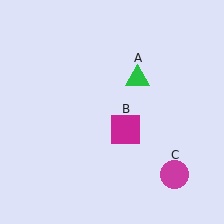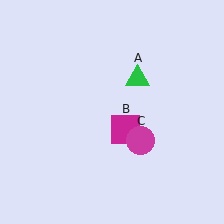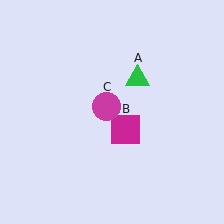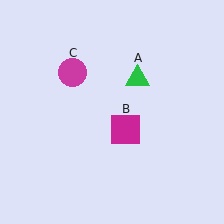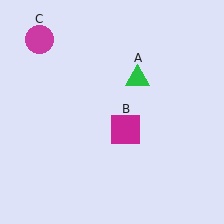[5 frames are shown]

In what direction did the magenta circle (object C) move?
The magenta circle (object C) moved up and to the left.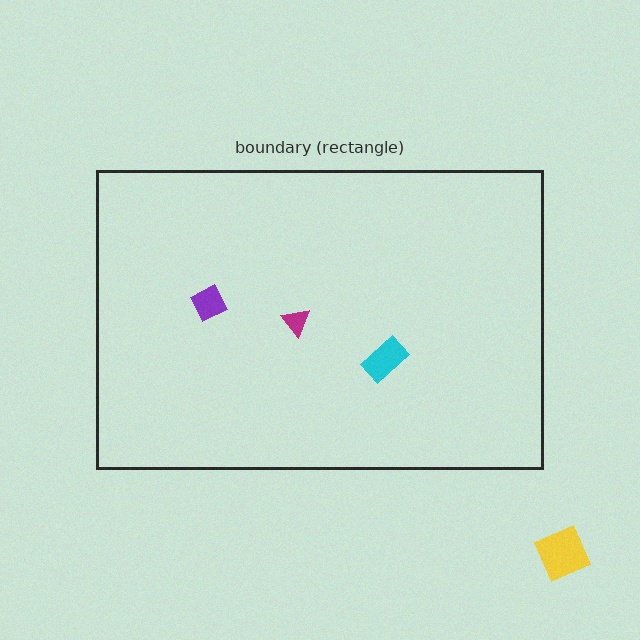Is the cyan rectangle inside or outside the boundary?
Inside.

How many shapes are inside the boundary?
3 inside, 1 outside.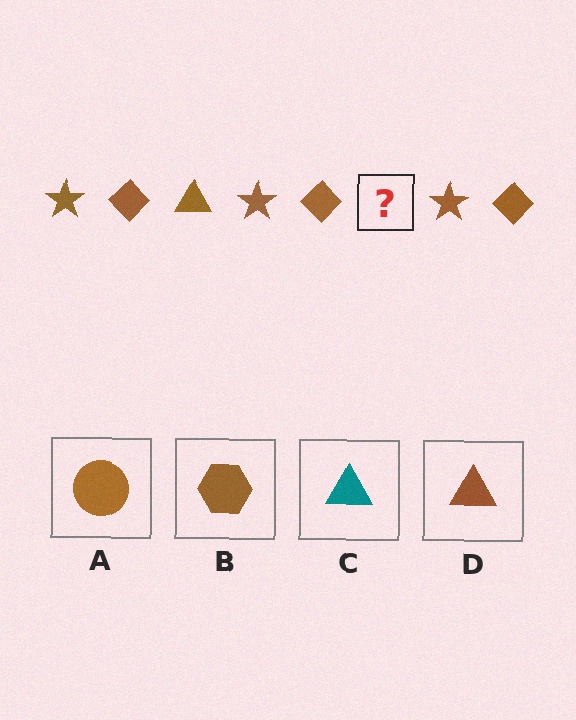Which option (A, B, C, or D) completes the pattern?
D.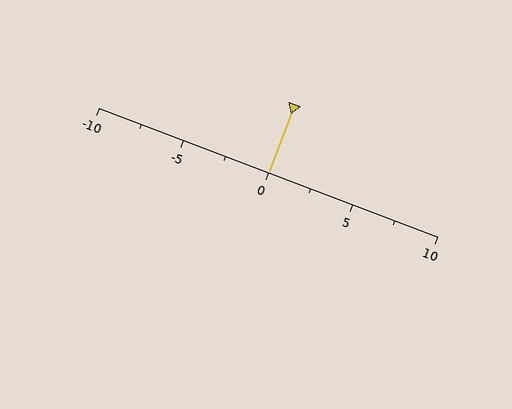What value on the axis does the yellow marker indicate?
The marker indicates approximately 0.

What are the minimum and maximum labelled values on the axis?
The axis runs from -10 to 10.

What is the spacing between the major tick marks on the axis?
The major ticks are spaced 5 apart.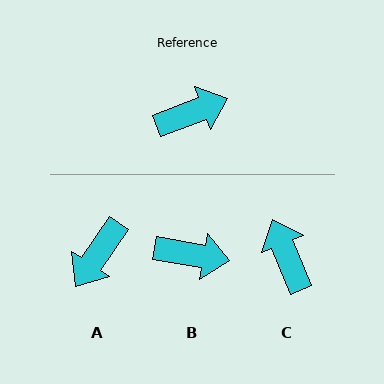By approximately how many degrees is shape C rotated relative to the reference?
Approximately 92 degrees counter-clockwise.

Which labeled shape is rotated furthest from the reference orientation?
A, about 145 degrees away.